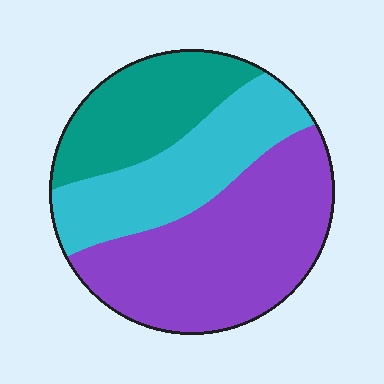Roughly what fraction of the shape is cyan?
Cyan takes up about one quarter (1/4) of the shape.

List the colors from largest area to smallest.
From largest to smallest: purple, cyan, teal.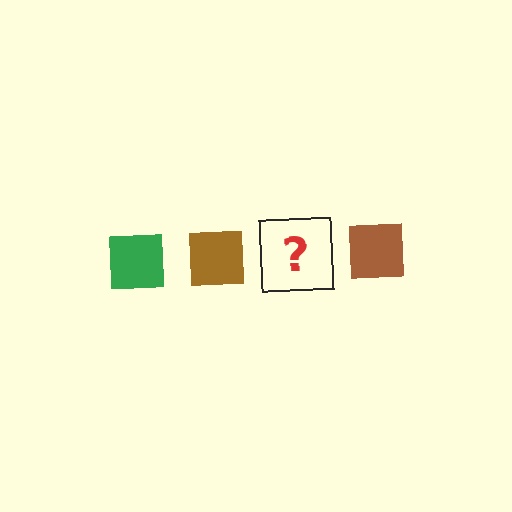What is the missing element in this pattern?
The missing element is a green square.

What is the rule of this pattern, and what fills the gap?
The rule is that the pattern cycles through green, brown squares. The gap should be filled with a green square.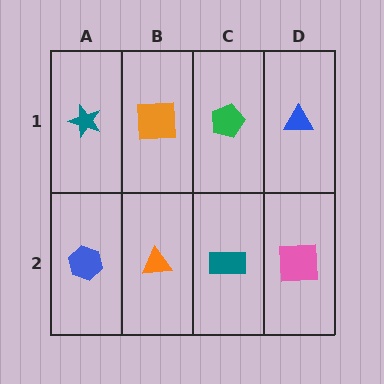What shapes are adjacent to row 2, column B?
An orange square (row 1, column B), a blue hexagon (row 2, column A), a teal rectangle (row 2, column C).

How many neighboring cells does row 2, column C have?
3.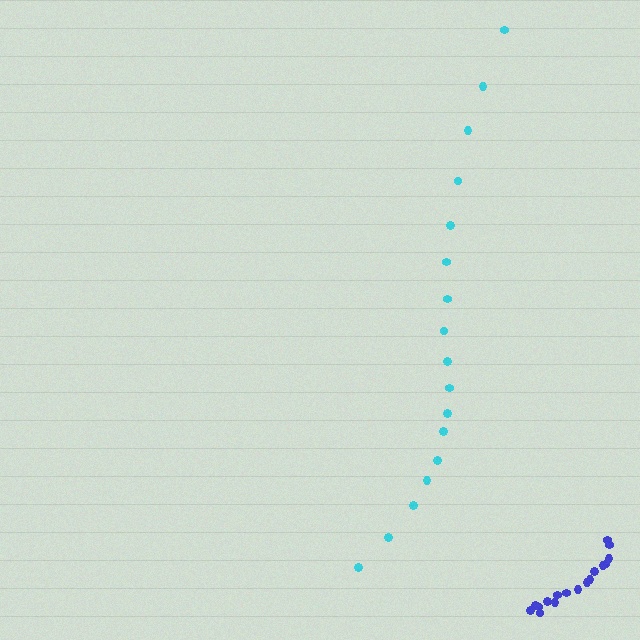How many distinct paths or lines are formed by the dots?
There are 2 distinct paths.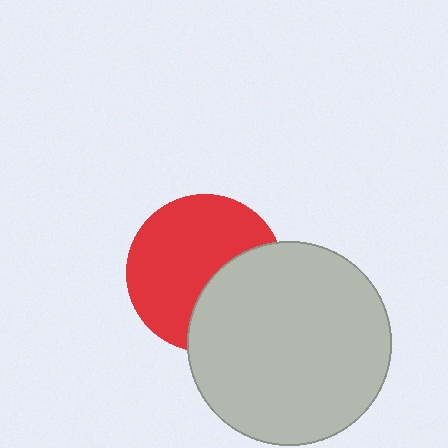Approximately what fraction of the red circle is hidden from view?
Roughly 36% of the red circle is hidden behind the light gray circle.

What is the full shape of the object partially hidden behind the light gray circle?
The partially hidden object is a red circle.